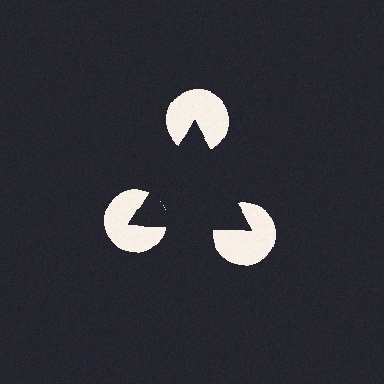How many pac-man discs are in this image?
There are 3 — one at each vertex of the illusory triangle.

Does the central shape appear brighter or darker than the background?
It typically appears slightly darker than the background, even though no actual brightness change is drawn.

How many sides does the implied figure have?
3 sides.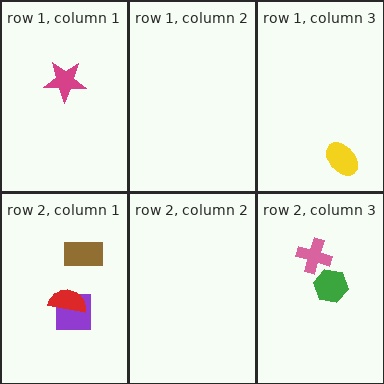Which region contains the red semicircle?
The row 2, column 1 region.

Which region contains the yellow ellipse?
The row 1, column 3 region.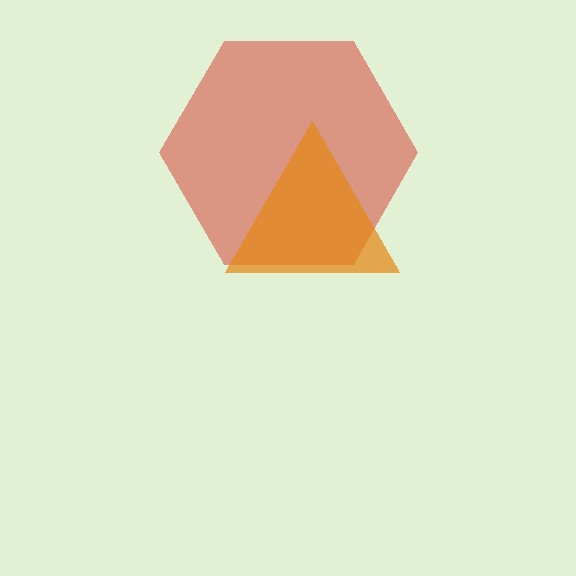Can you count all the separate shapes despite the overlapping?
Yes, there are 2 separate shapes.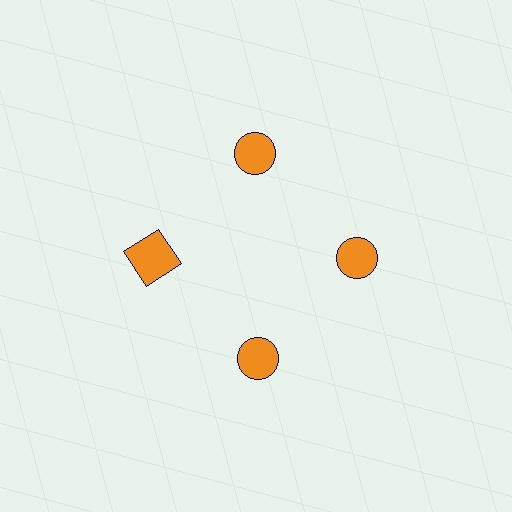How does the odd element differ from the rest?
It has a different shape: square instead of circle.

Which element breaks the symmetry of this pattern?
The orange square at roughly the 9 o'clock position breaks the symmetry. All other shapes are orange circles.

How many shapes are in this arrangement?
There are 4 shapes arranged in a ring pattern.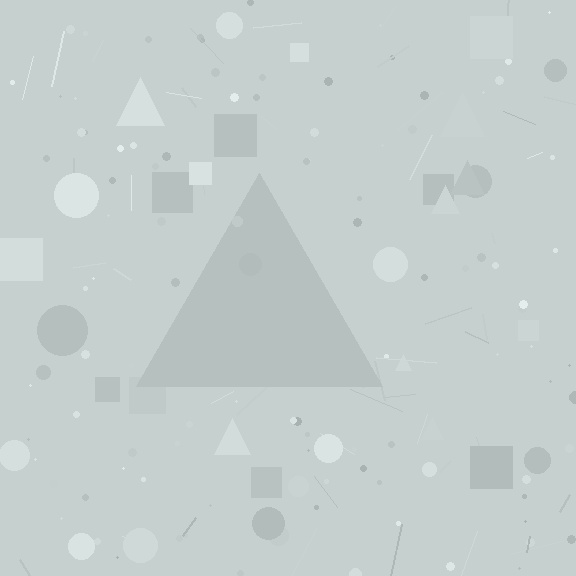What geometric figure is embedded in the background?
A triangle is embedded in the background.